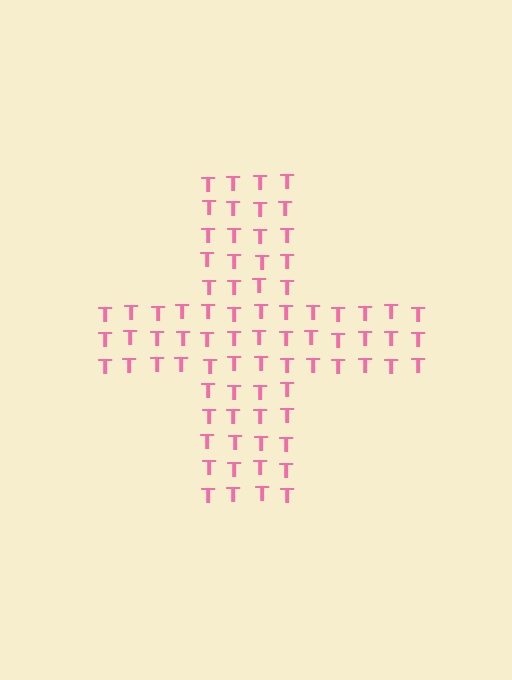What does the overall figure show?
The overall figure shows a cross.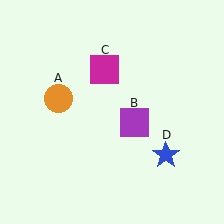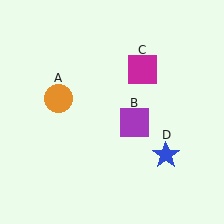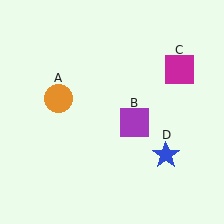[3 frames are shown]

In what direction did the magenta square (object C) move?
The magenta square (object C) moved right.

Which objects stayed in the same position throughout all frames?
Orange circle (object A) and purple square (object B) and blue star (object D) remained stationary.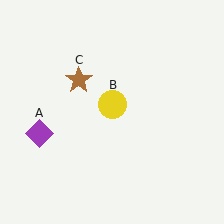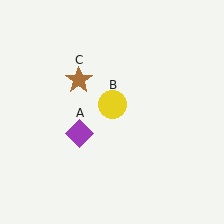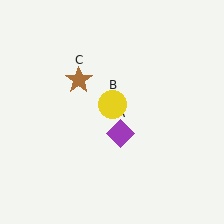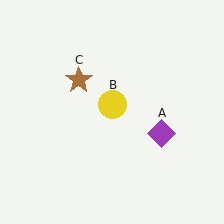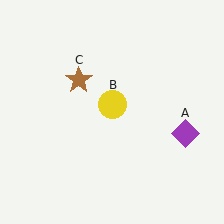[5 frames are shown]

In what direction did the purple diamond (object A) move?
The purple diamond (object A) moved right.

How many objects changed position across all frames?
1 object changed position: purple diamond (object A).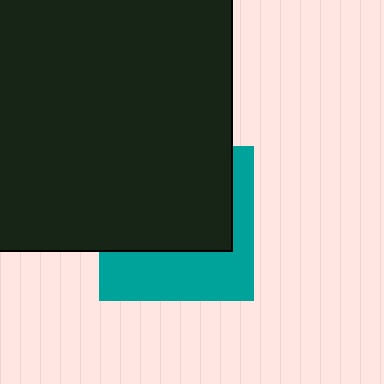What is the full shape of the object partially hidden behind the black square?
The partially hidden object is a teal square.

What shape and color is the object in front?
The object in front is a black square.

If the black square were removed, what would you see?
You would see the complete teal square.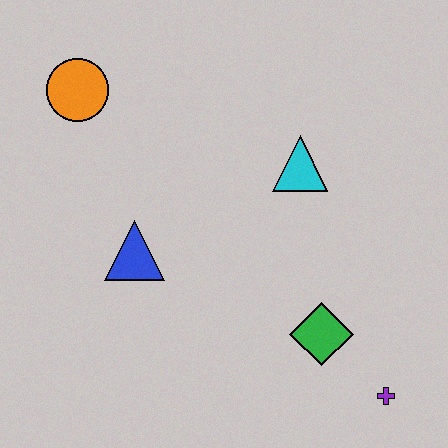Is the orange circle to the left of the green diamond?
Yes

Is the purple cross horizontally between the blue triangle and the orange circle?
No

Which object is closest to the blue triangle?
The orange circle is closest to the blue triangle.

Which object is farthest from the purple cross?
The orange circle is farthest from the purple cross.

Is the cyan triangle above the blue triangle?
Yes